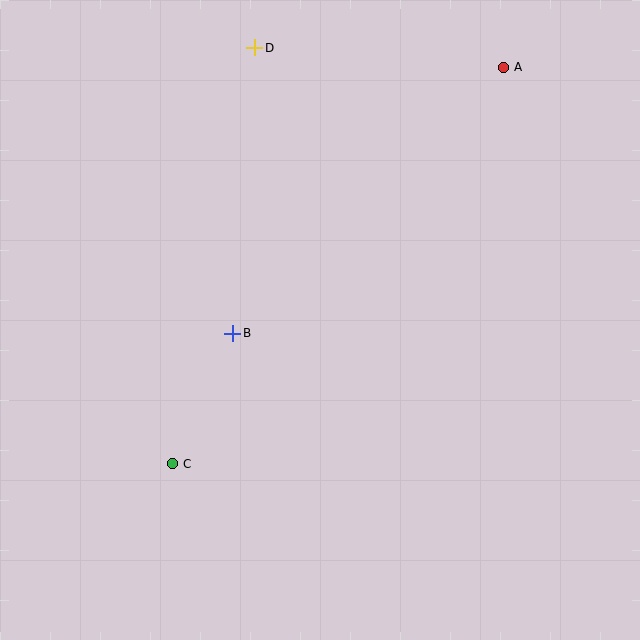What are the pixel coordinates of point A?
Point A is at (504, 67).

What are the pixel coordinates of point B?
Point B is at (233, 333).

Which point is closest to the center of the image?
Point B at (233, 333) is closest to the center.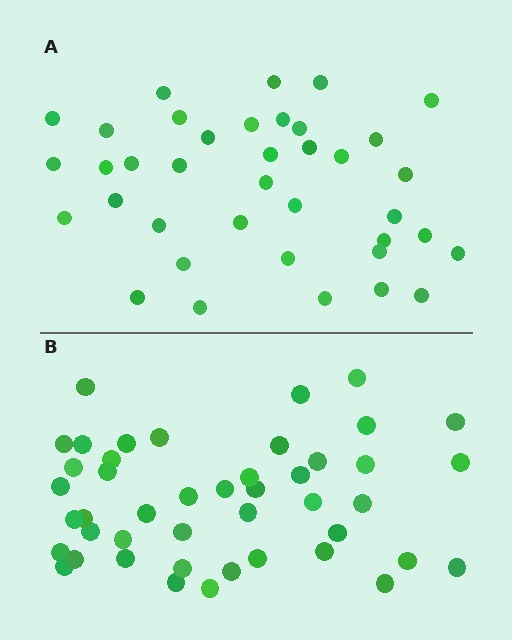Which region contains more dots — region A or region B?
Region B (the bottom region) has more dots.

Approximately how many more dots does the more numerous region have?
Region B has roughly 8 or so more dots than region A.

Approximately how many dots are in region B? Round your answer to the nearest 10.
About 40 dots. (The exact count is 45, which rounds to 40.)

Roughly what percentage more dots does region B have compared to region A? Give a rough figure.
About 20% more.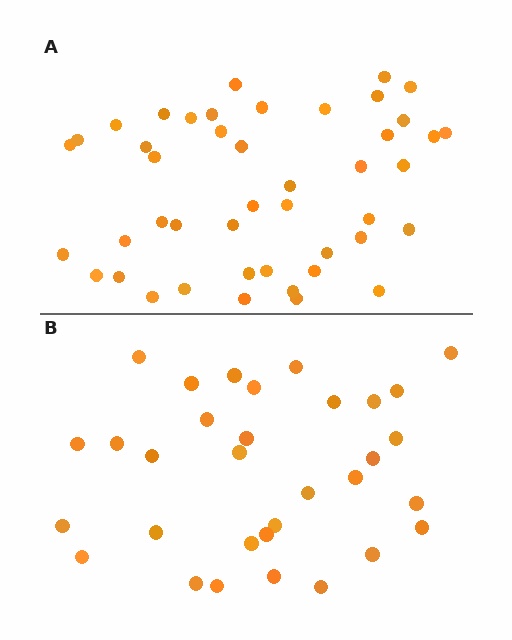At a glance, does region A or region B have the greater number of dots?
Region A (the top region) has more dots.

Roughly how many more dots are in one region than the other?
Region A has approximately 15 more dots than region B.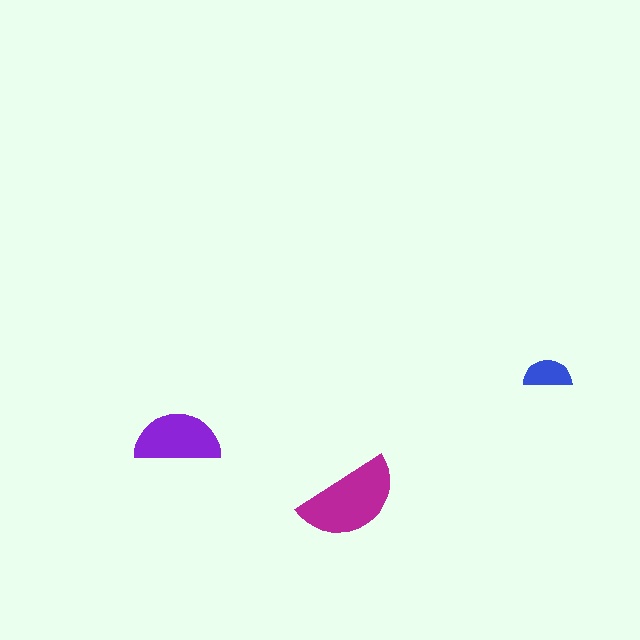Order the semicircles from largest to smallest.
the magenta one, the purple one, the blue one.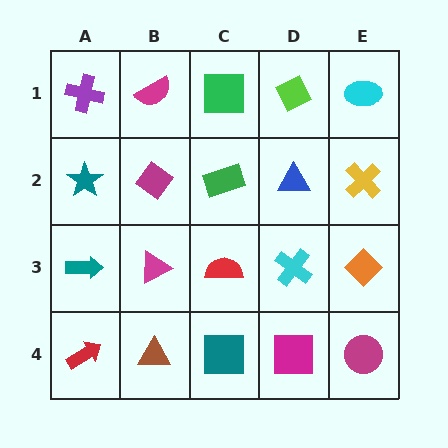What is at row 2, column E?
A yellow cross.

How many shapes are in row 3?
5 shapes.